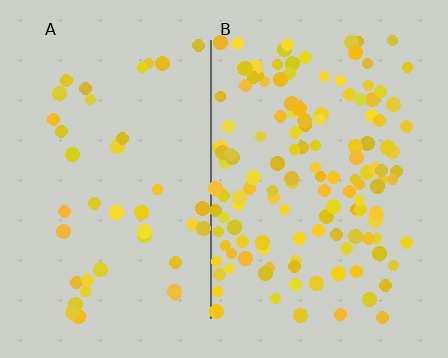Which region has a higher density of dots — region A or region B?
B (the right).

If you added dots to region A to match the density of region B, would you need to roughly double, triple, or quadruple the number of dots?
Approximately triple.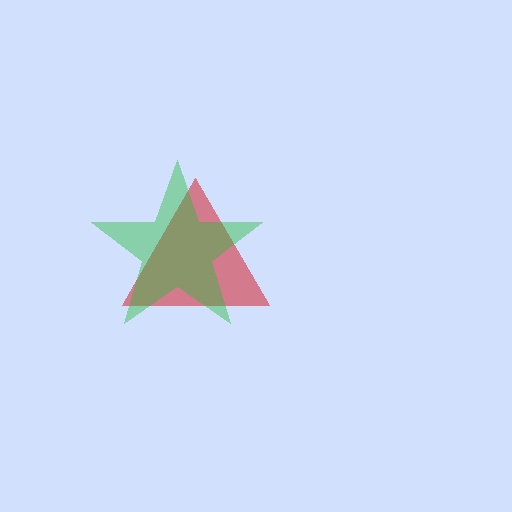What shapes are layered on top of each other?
The layered shapes are: a red triangle, a green star.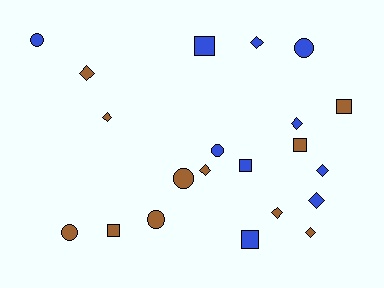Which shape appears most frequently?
Diamond, with 9 objects.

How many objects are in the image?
There are 21 objects.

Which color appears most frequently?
Brown, with 11 objects.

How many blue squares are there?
There are 3 blue squares.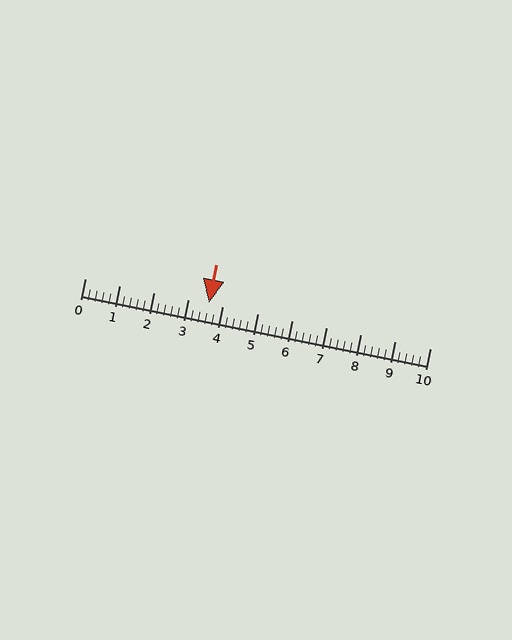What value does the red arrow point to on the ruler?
The red arrow points to approximately 3.6.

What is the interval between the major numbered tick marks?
The major tick marks are spaced 1 units apart.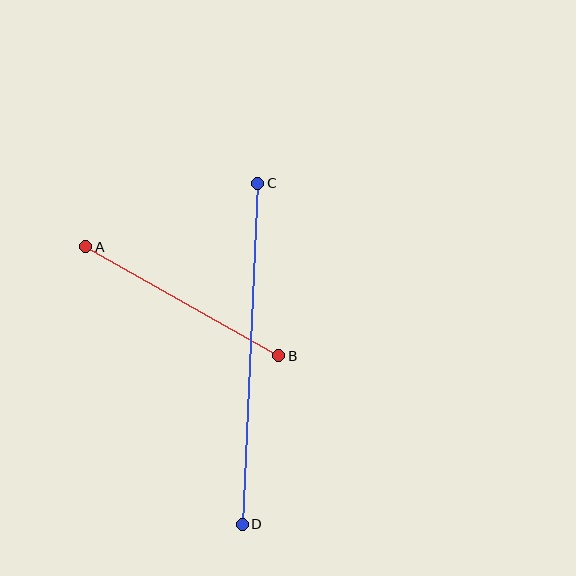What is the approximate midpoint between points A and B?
The midpoint is at approximately (182, 301) pixels.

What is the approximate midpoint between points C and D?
The midpoint is at approximately (250, 354) pixels.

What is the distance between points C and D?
The distance is approximately 341 pixels.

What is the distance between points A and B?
The distance is approximately 222 pixels.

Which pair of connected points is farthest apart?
Points C and D are farthest apart.